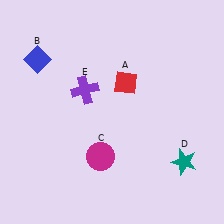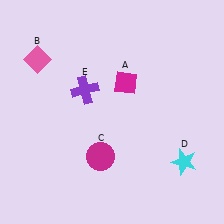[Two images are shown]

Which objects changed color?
A changed from red to magenta. B changed from blue to pink. D changed from teal to cyan.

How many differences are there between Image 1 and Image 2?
There are 3 differences between the two images.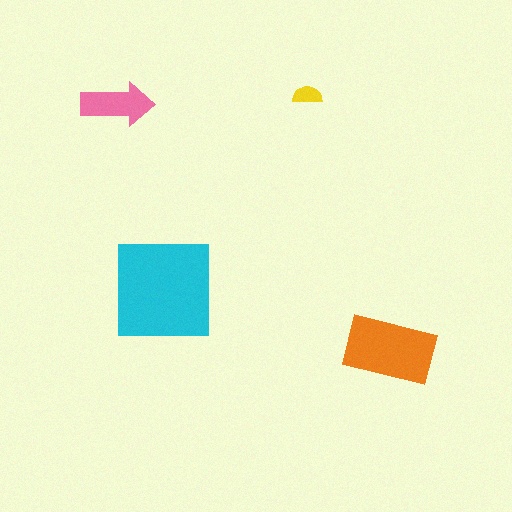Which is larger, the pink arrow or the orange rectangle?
The orange rectangle.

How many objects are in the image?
There are 4 objects in the image.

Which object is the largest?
The cyan square.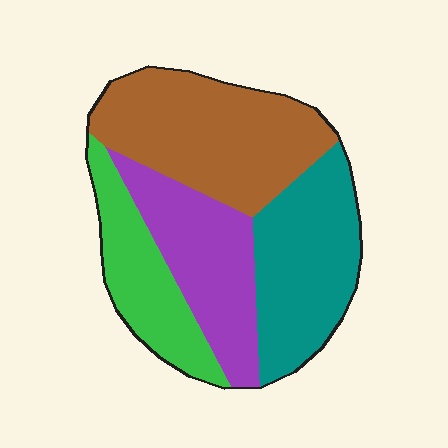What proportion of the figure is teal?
Teal takes up about one quarter (1/4) of the figure.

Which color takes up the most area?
Brown, at roughly 35%.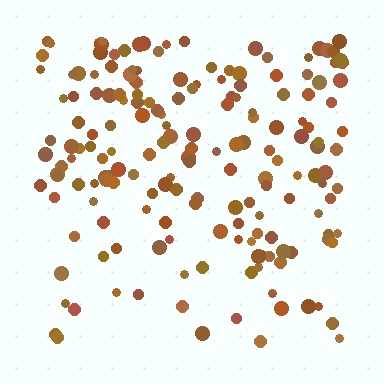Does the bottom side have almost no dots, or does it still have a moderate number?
Still a moderate number, just noticeably fewer than the top.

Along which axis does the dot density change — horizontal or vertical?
Vertical.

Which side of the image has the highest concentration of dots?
The top.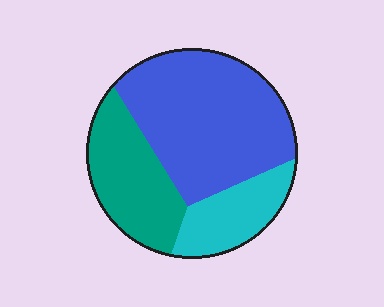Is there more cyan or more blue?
Blue.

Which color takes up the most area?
Blue, at roughly 55%.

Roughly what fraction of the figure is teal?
Teal takes up about one quarter (1/4) of the figure.